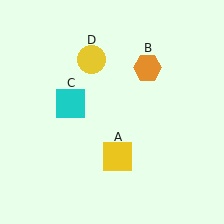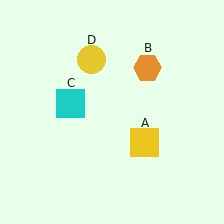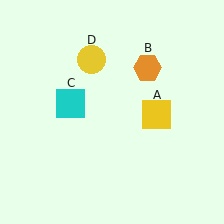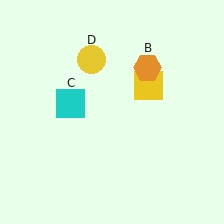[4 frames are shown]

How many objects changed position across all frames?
1 object changed position: yellow square (object A).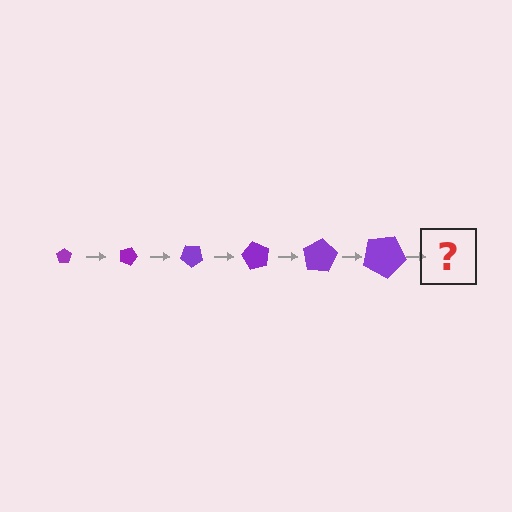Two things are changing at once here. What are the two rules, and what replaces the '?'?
The two rules are that the pentagon grows larger each step and it rotates 20 degrees each step. The '?' should be a pentagon, larger than the previous one and rotated 120 degrees from the start.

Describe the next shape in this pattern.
It should be a pentagon, larger than the previous one and rotated 120 degrees from the start.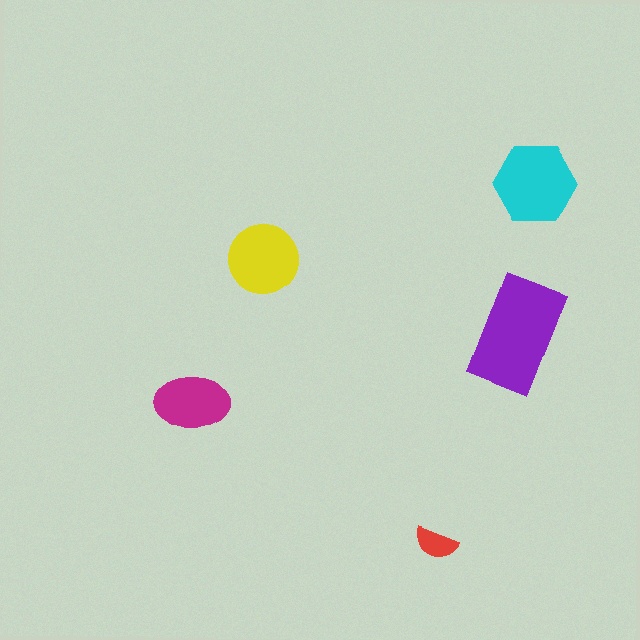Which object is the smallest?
The red semicircle.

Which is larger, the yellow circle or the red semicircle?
The yellow circle.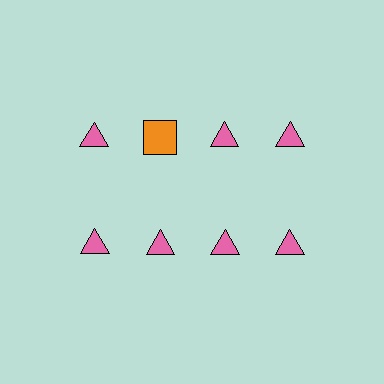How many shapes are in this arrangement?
There are 8 shapes arranged in a grid pattern.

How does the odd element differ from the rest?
It differs in both color (orange instead of pink) and shape (square instead of triangle).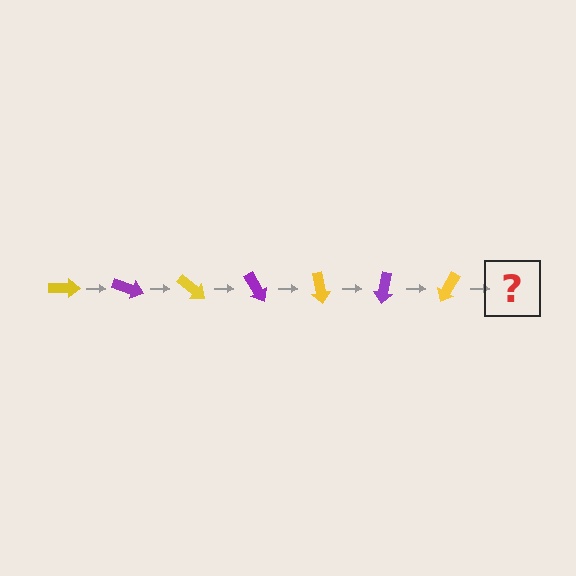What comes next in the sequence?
The next element should be a purple arrow, rotated 140 degrees from the start.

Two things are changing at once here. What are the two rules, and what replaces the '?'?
The two rules are that it rotates 20 degrees each step and the color cycles through yellow and purple. The '?' should be a purple arrow, rotated 140 degrees from the start.